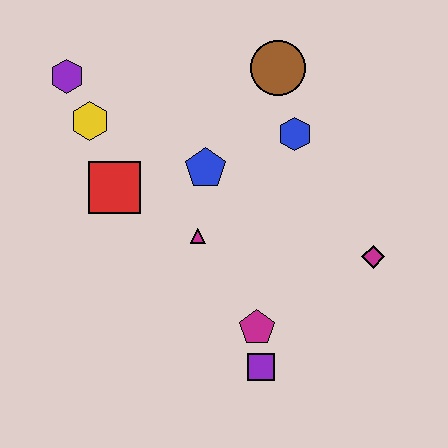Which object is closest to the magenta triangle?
The blue pentagon is closest to the magenta triangle.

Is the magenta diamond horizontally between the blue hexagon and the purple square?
No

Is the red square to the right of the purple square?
No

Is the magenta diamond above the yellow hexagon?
No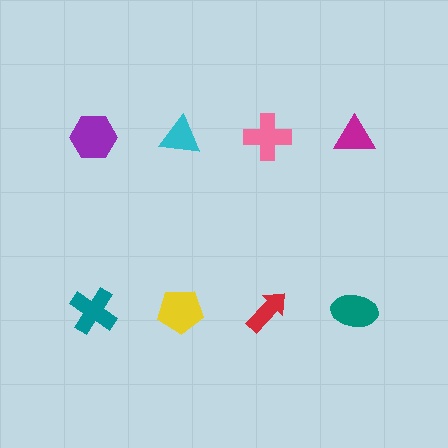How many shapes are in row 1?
4 shapes.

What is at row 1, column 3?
A pink cross.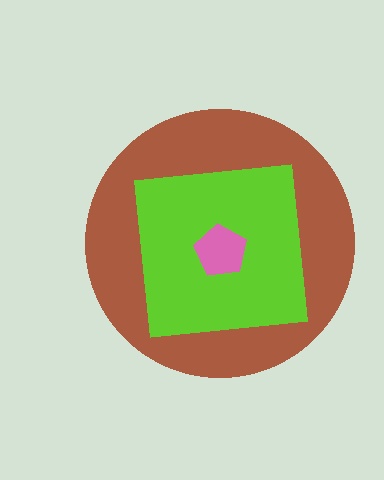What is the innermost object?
The pink pentagon.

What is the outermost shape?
The brown circle.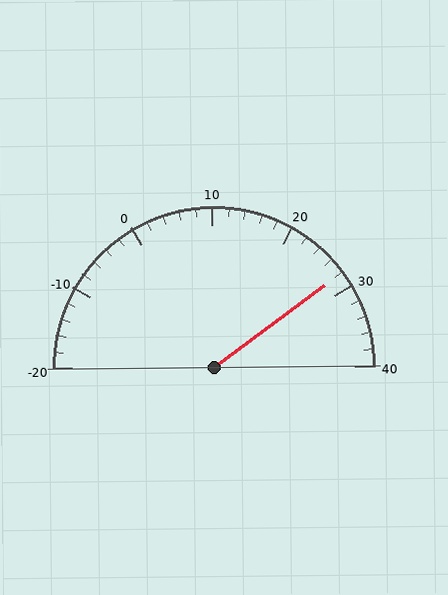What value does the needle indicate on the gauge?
The needle indicates approximately 28.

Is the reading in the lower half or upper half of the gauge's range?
The reading is in the upper half of the range (-20 to 40).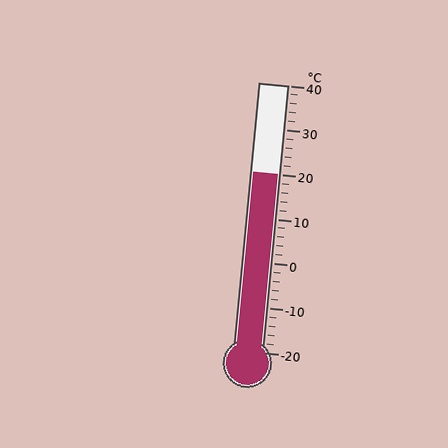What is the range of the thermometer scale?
The thermometer scale ranges from -20°C to 40°C.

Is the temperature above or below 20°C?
The temperature is at 20°C.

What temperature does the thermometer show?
The thermometer shows approximately 20°C.